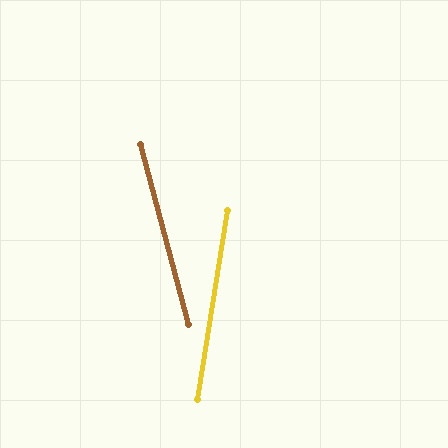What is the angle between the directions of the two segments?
Approximately 24 degrees.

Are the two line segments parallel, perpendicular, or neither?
Neither parallel nor perpendicular — they differ by about 24°.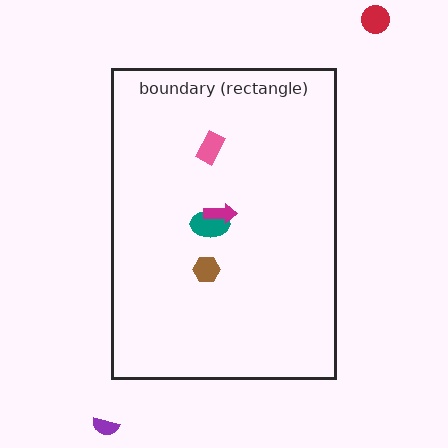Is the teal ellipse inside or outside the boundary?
Inside.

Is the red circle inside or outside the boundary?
Outside.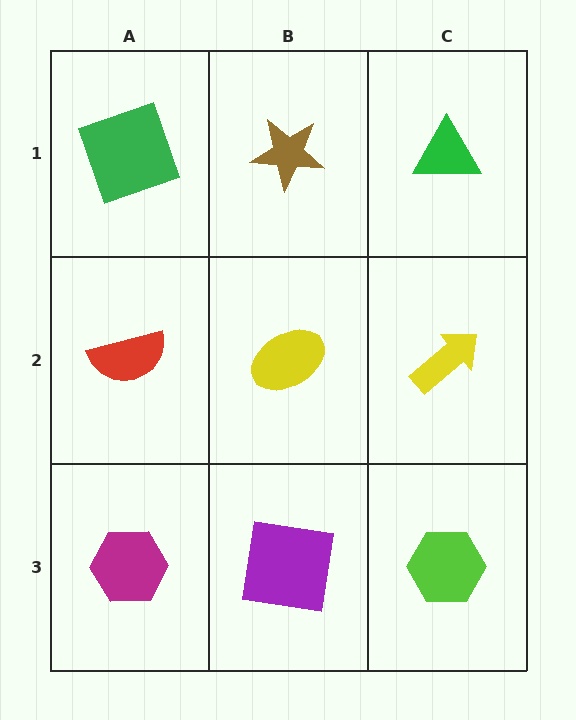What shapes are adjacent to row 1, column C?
A yellow arrow (row 2, column C), a brown star (row 1, column B).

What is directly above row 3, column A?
A red semicircle.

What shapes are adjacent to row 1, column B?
A yellow ellipse (row 2, column B), a green square (row 1, column A), a green triangle (row 1, column C).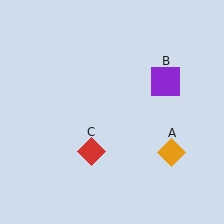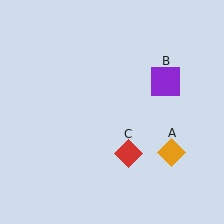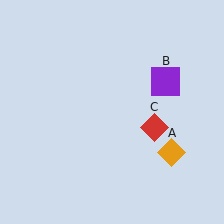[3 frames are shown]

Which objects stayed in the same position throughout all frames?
Orange diamond (object A) and purple square (object B) remained stationary.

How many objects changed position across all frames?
1 object changed position: red diamond (object C).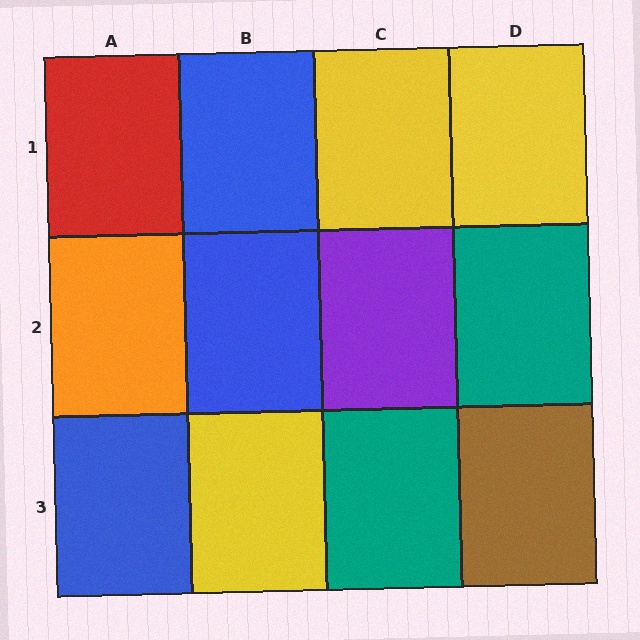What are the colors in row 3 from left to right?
Blue, yellow, teal, brown.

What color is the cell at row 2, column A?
Orange.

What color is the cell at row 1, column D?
Yellow.